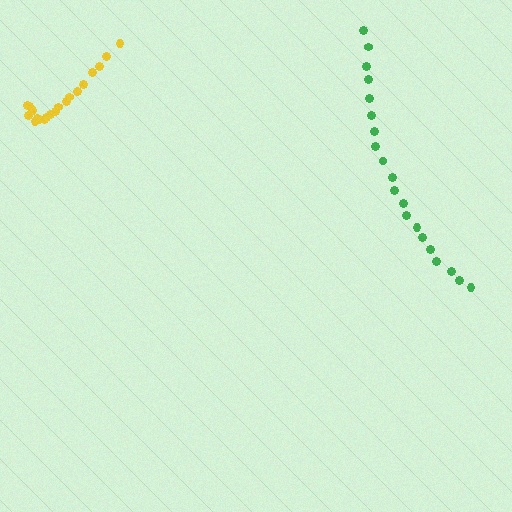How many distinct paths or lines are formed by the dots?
There are 2 distinct paths.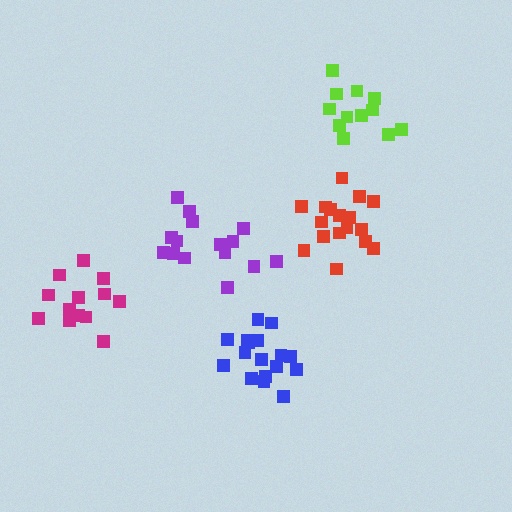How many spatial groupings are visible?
There are 5 spatial groupings.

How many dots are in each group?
Group 1: 17 dots, Group 2: 15 dots, Group 3: 12 dots, Group 4: 13 dots, Group 5: 17 dots (74 total).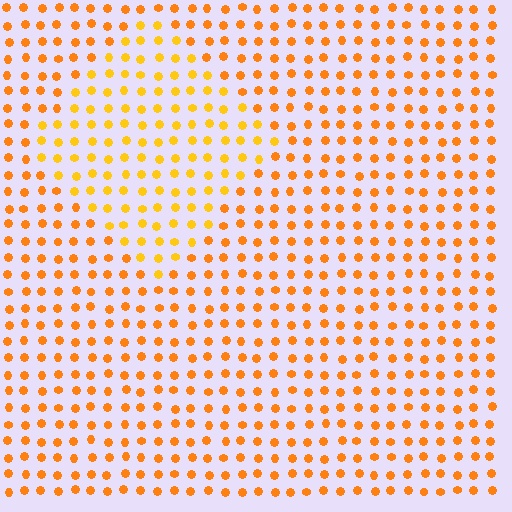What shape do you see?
I see a diamond.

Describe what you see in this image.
The image is filled with small orange elements in a uniform arrangement. A diamond-shaped region is visible where the elements are tinted to a slightly different hue, forming a subtle color boundary.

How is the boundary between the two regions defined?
The boundary is defined purely by a slight shift in hue (about 19 degrees). Spacing, size, and orientation are identical on both sides.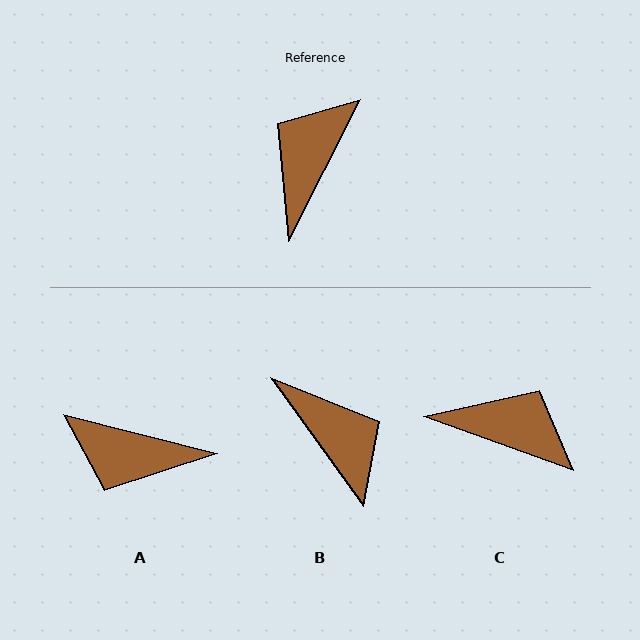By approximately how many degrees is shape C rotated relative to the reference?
Approximately 83 degrees clockwise.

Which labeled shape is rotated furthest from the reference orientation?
B, about 118 degrees away.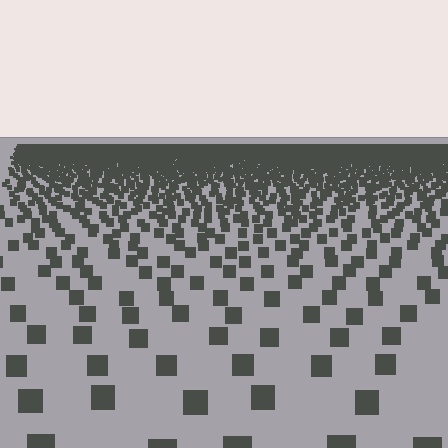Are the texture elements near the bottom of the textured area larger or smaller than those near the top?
Larger. Near the bottom, elements are closer to the viewer and appear at a bigger on-screen size.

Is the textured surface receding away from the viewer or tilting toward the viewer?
The surface is receding away from the viewer. Texture elements get smaller and denser toward the top.